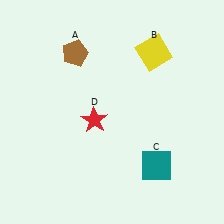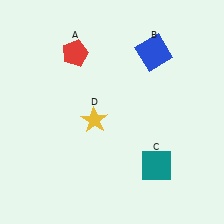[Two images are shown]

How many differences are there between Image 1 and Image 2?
There are 3 differences between the two images.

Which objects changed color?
A changed from brown to red. B changed from yellow to blue. D changed from red to yellow.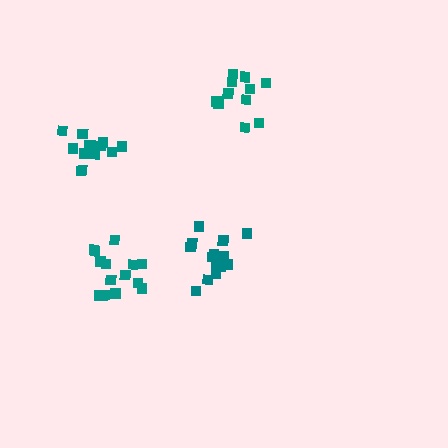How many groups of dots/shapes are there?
There are 4 groups.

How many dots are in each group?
Group 1: 14 dots, Group 2: 11 dots, Group 3: 15 dots, Group 4: 12 dots (52 total).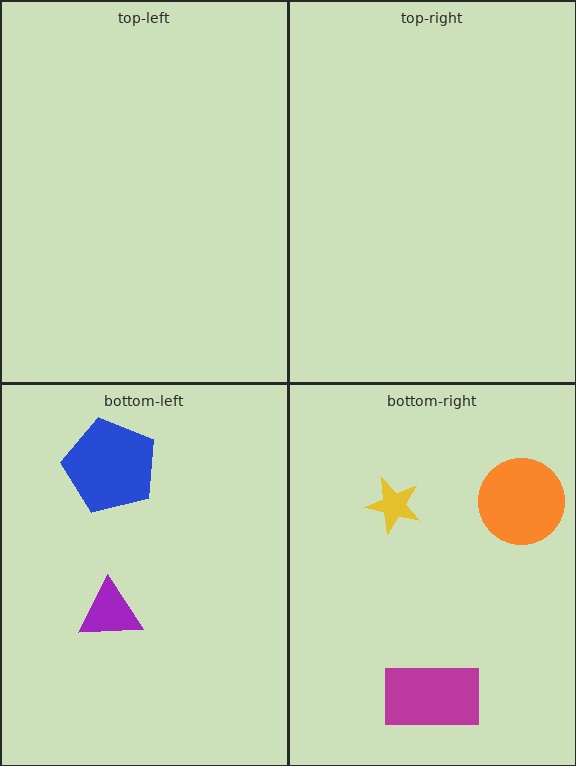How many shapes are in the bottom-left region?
2.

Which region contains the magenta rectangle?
The bottom-right region.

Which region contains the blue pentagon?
The bottom-left region.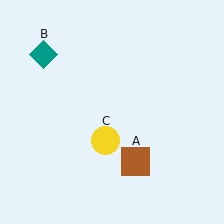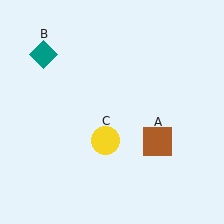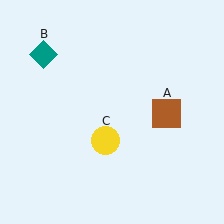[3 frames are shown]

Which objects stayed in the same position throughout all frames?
Teal diamond (object B) and yellow circle (object C) remained stationary.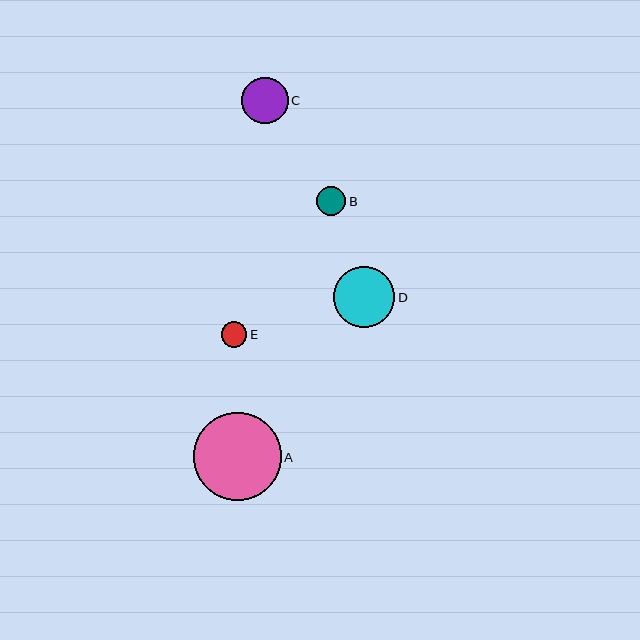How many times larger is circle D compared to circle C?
Circle D is approximately 1.3 times the size of circle C.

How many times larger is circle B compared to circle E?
Circle B is approximately 1.1 times the size of circle E.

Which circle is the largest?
Circle A is the largest with a size of approximately 88 pixels.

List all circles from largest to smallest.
From largest to smallest: A, D, C, B, E.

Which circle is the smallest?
Circle E is the smallest with a size of approximately 26 pixels.